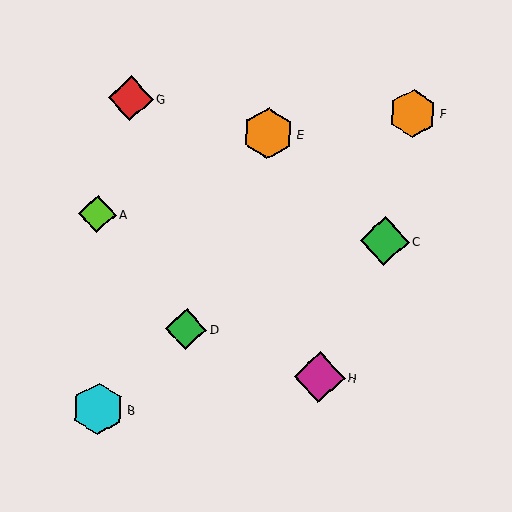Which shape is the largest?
The cyan hexagon (labeled B) is the largest.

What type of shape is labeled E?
Shape E is an orange hexagon.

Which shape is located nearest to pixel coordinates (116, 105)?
The red diamond (labeled G) at (131, 98) is nearest to that location.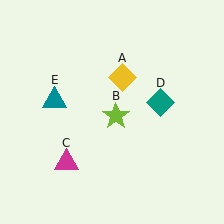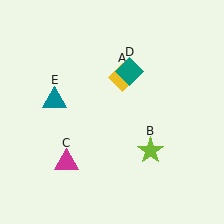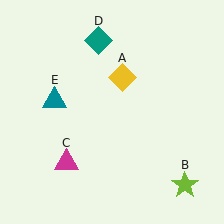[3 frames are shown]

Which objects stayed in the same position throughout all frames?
Yellow diamond (object A) and magenta triangle (object C) and teal triangle (object E) remained stationary.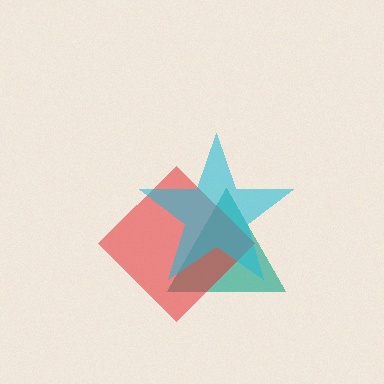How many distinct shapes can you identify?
There are 3 distinct shapes: a teal triangle, a red diamond, a cyan star.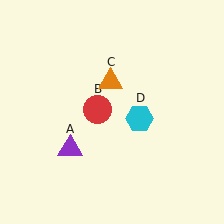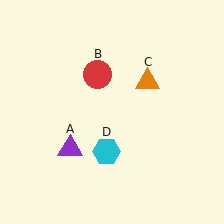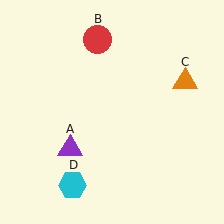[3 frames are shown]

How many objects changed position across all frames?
3 objects changed position: red circle (object B), orange triangle (object C), cyan hexagon (object D).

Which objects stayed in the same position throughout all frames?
Purple triangle (object A) remained stationary.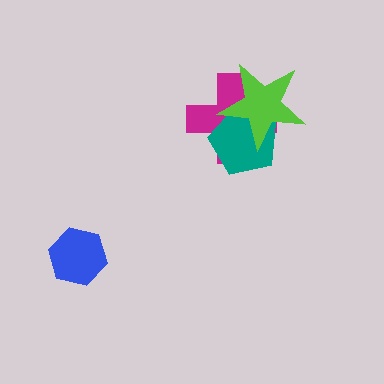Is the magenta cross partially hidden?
Yes, it is partially covered by another shape.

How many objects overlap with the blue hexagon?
0 objects overlap with the blue hexagon.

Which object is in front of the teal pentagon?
The lime star is in front of the teal pentagon.